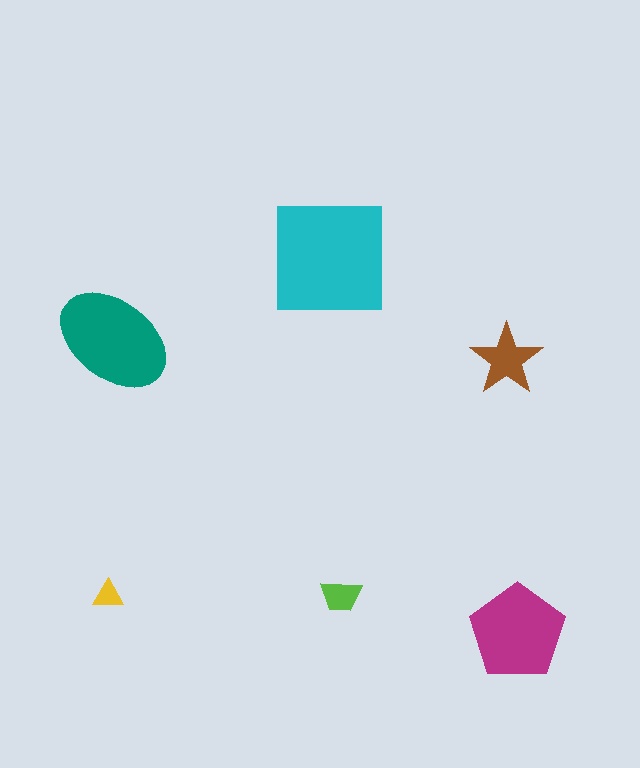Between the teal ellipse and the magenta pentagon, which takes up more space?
The teal ellipse.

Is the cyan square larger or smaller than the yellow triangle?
Larger.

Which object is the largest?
The cyan square.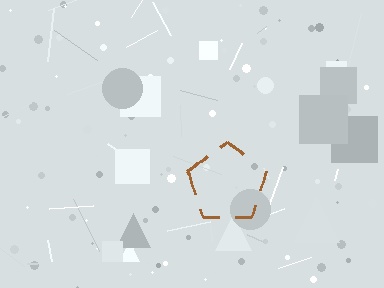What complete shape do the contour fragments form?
The contour fragments form a pentagon.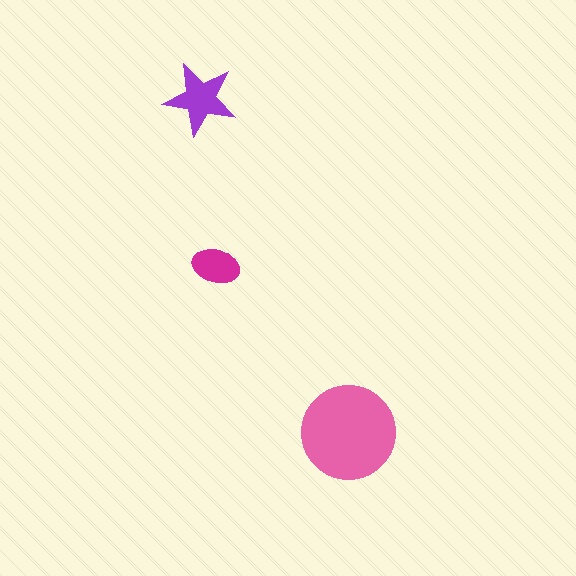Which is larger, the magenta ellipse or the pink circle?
The pink circle.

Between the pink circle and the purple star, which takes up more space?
The pink circle.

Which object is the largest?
The pink circle.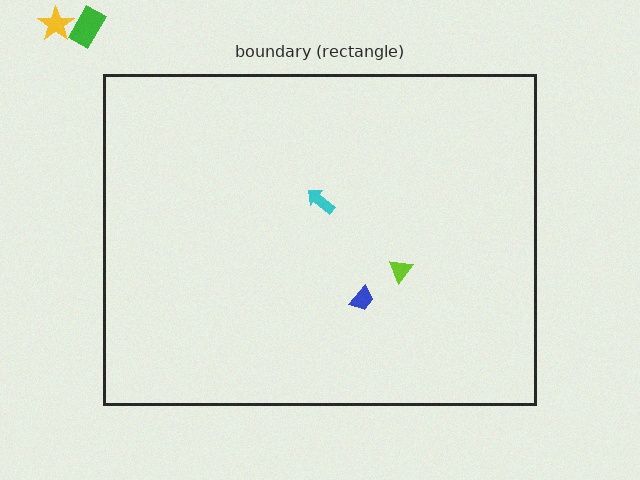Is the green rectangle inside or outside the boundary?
Outside.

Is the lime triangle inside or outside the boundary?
Inside.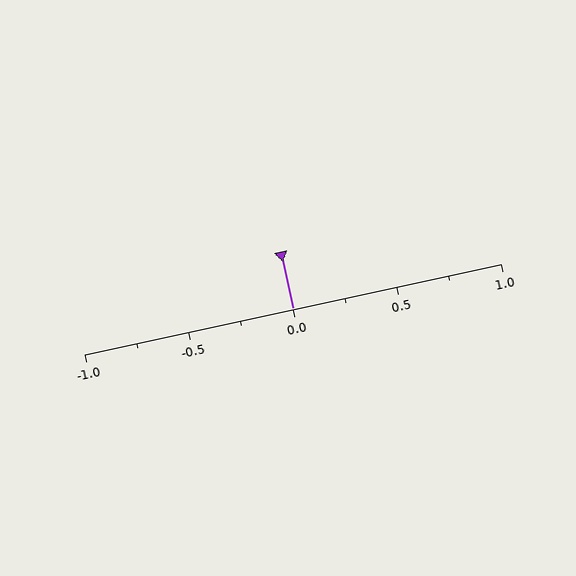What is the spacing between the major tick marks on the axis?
The major ticks are spaced 0.5 apart.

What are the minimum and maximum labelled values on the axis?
The axis runs from -1.0 to 1.0.